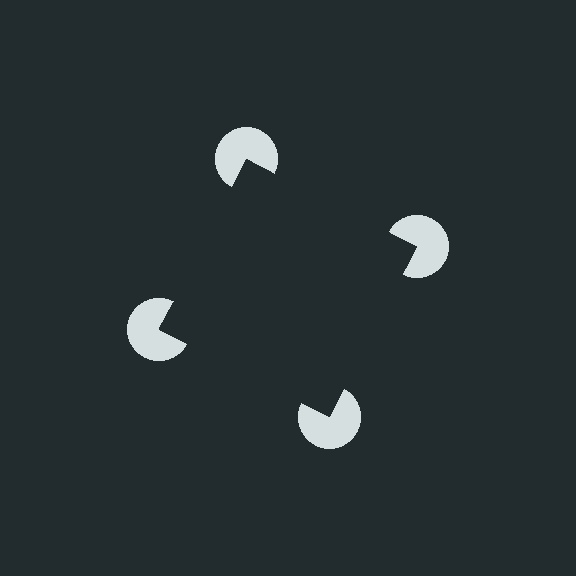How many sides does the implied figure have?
4 sides.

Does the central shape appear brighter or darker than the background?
It typically appears slightly darker than the background, even though no actual brightness change is drawn.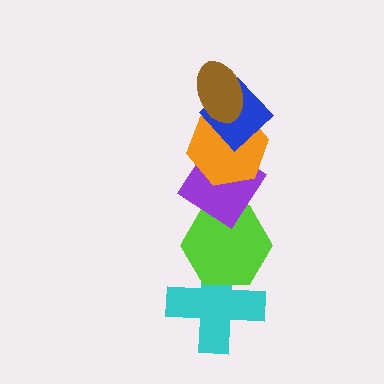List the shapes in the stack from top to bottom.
From top to bottom: the brown ellipse, the blue diamond, the orange hexagon, the purple diamond, the lime hexagon, the cyan cross.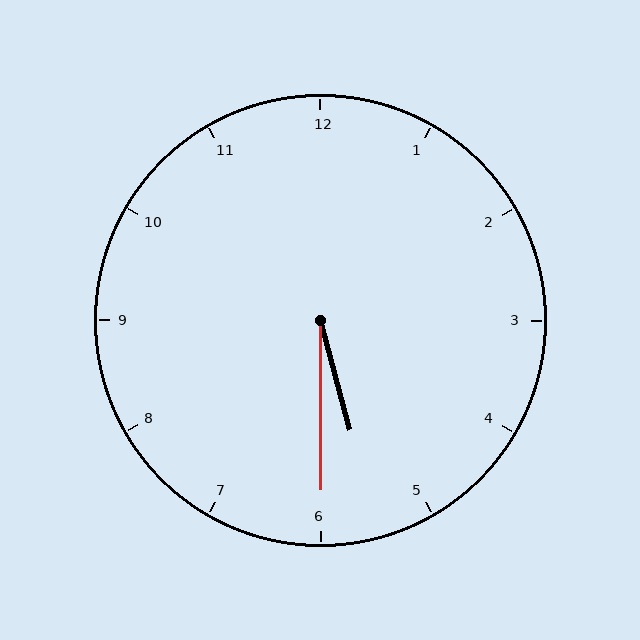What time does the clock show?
5:30.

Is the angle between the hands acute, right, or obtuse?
It is acute.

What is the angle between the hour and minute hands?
Approximately 15 degrees.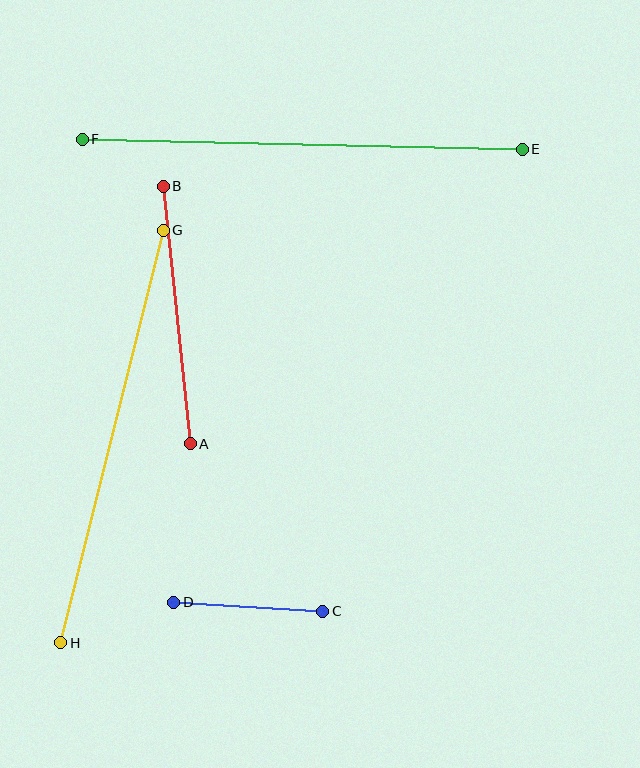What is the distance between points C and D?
The distance is approximately 149 pixels.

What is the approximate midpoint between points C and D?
The midpoint is at approximately (248, 607) pixels.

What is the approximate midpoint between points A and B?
The midpoint is at approximately (177, 315) pixels.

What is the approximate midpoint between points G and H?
The midpoint is at approximately (112, 437) pixels.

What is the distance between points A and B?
The distance is approximately 259 pixels.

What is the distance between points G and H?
The distance is approximately 425 pixels.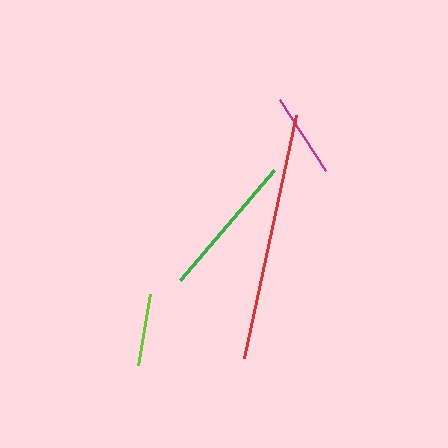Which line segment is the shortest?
The lime line is the shortest at approximately 71 pixels.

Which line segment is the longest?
The red line is the longest at approximately 249 pixels.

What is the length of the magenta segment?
The magenta segment is approximately 84 pixels long.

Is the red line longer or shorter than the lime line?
The red line is longer than the lime line.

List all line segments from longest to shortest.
From longest to shortest: red, green, magenta, lime.